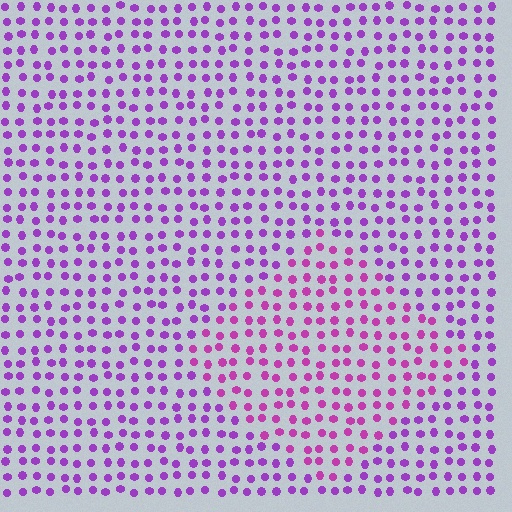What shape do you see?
I see a diamond.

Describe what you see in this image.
The image is filled with small purple elements in a uniform arrangement. A diamond-shaped region is visible where the elements are tinted to a slightly different hue, forming a subtle color boundary.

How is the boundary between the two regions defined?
The boundary is defined purely by a slight shift in hue (about 27 degrees). Spacing, size, and orientation are identical on both sides.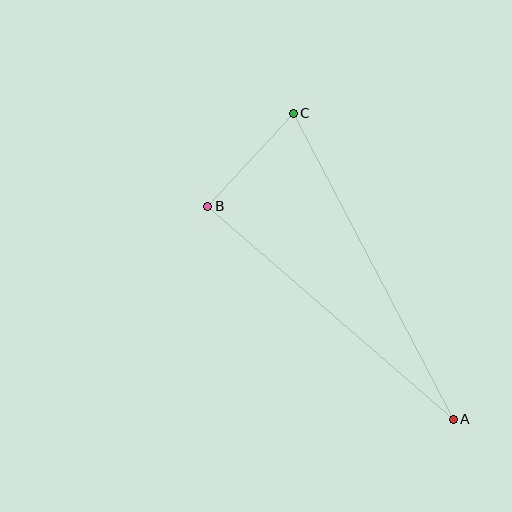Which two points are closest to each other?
Points B and C are closest to each other.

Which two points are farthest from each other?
Points A and C are farthest from each other.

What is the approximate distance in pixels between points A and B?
The distance between A and B is approximately 325 pixels.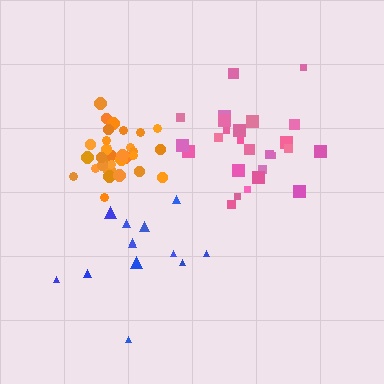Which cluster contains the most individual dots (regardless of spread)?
Orange (33).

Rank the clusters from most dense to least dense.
orange, pink, blue.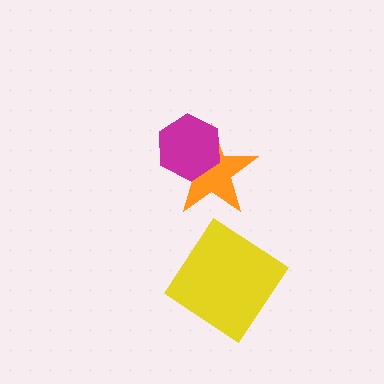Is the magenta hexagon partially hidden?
No, no other shape covers it.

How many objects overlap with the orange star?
1 object overlaps with the orange star.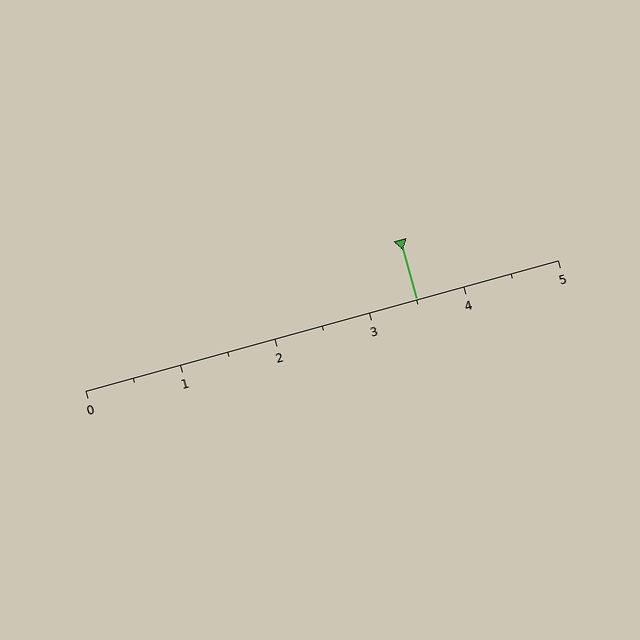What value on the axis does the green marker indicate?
The marker indicates approximately 3.5.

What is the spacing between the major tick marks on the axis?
The major ticks are spaced 1 apart.